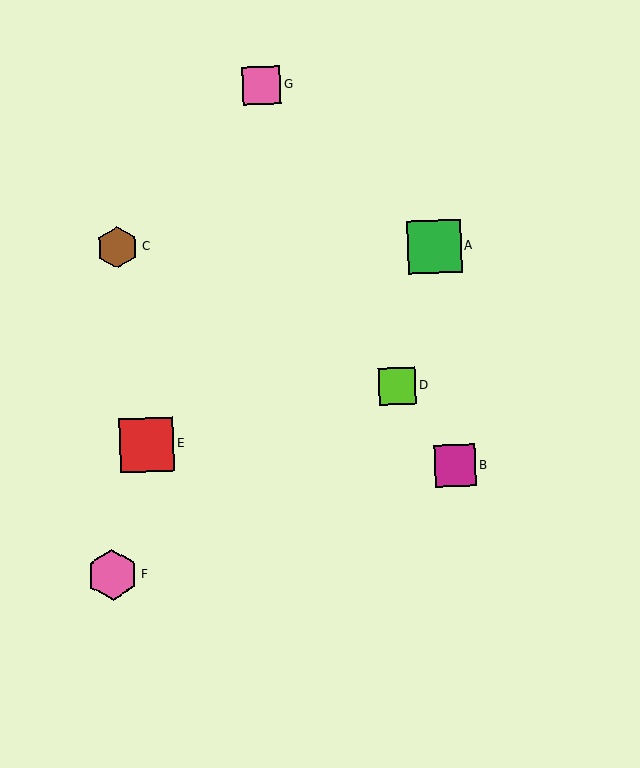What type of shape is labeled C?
Shape C is a brown hexagon.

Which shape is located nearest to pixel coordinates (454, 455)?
The magenta square (labeled B) at (455, 466) is nearest to that location.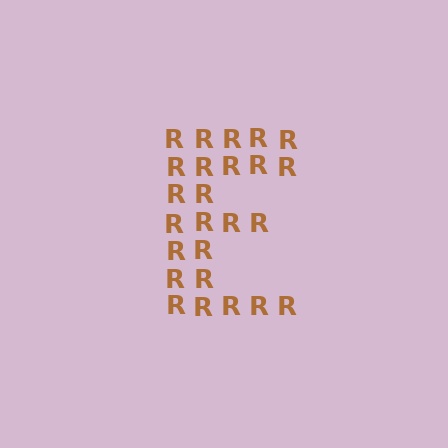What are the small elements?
The small elements are letter R's.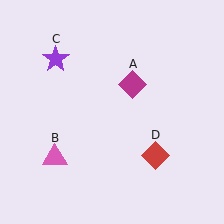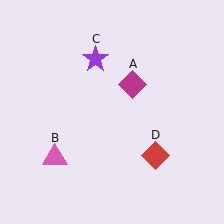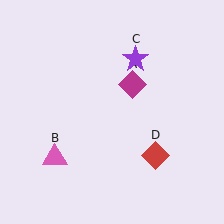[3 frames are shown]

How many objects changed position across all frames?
1 object changed position: purple star (object C).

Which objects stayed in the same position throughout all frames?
Magenta diamond (object A) and pink triangle (object B) and red diamond (object D) remained stationary.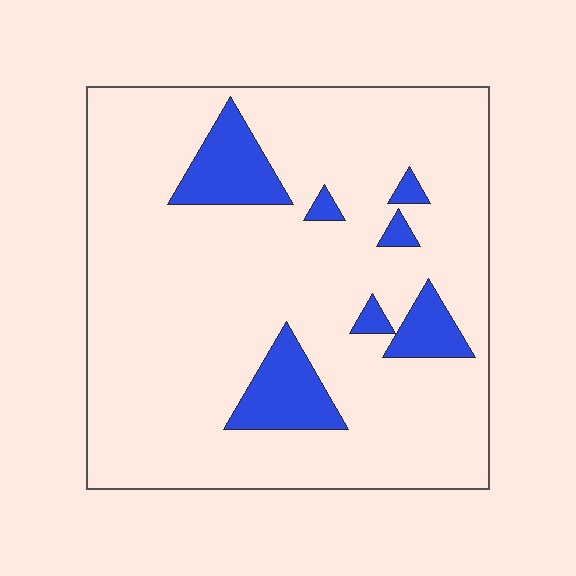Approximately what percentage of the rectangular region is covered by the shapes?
Approximately 15%.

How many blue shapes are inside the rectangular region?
7.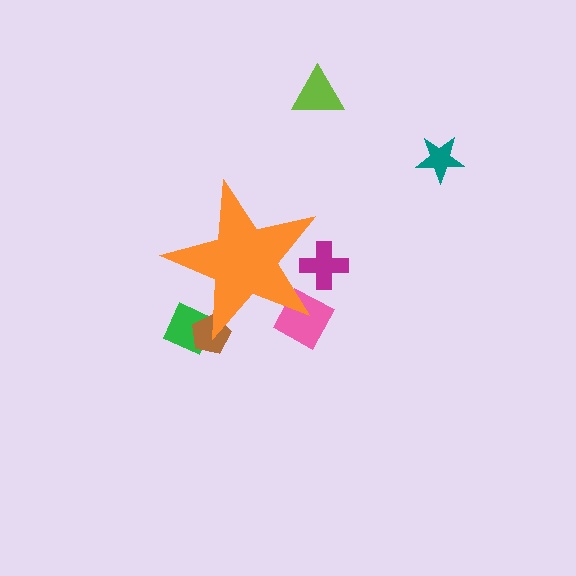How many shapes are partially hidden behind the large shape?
4 shapes are partially hidden.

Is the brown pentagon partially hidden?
Yes, the brown pentagon is partially hidden behind the orange star.